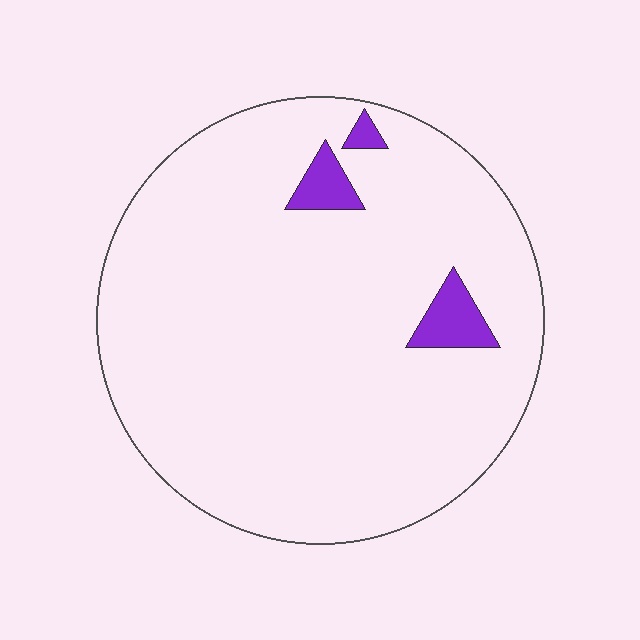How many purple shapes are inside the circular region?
3.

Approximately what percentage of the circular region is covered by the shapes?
Approximately 5%.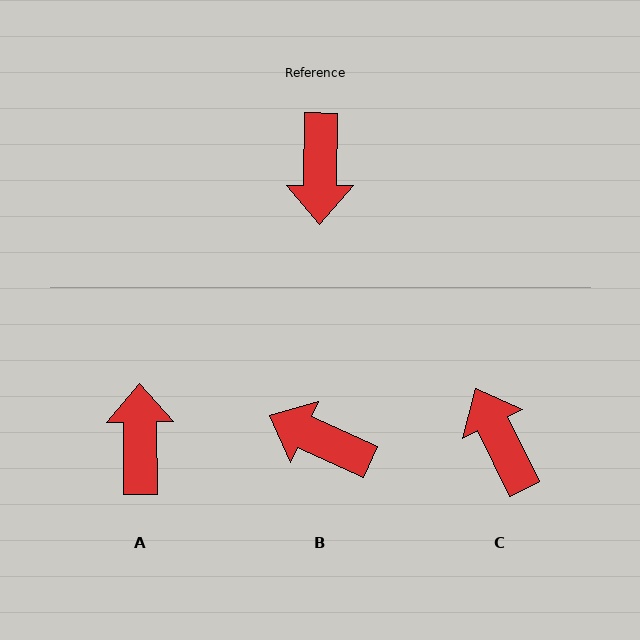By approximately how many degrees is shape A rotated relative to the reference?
Approximately 179 degrees clockwise.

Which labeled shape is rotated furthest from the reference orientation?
A, about 179 degrees away.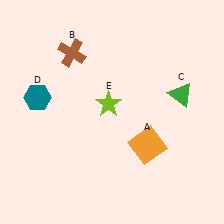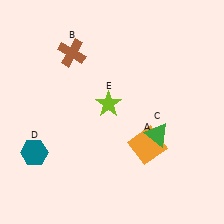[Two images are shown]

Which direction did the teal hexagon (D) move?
The teal hexagon (D) moved down.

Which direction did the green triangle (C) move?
The green triangle (C) moved down.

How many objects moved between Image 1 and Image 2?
2 objects moved between the two images.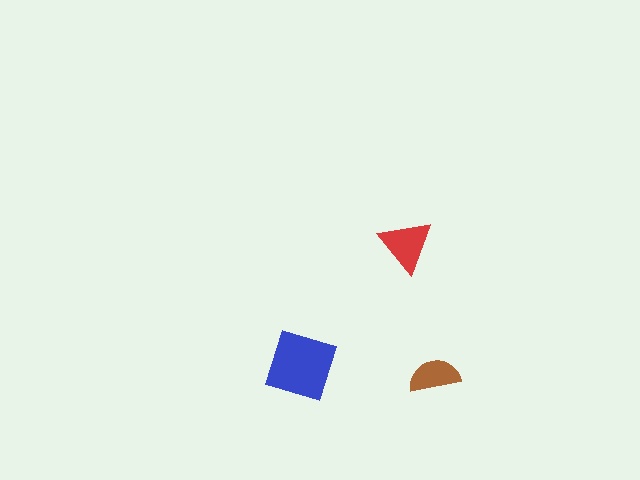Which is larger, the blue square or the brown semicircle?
The blue square.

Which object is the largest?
The blue square.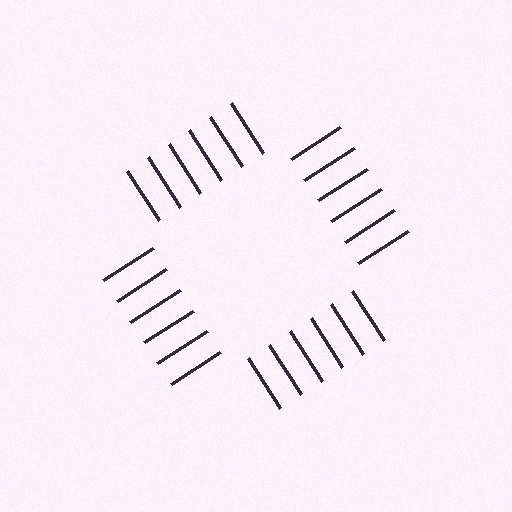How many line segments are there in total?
24 — 6 along each of the 4 edges.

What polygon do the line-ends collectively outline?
An illusory square — the line segments terminate on its edges but no continuous stroke is drawn.